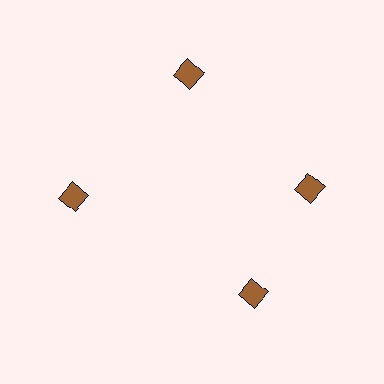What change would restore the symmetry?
The symmetry would be restored by rotating it back into even spacing with its neighbors so that all 4 diamonds sit at equal angles and equal distance from the center.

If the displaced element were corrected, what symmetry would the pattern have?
It would have 4-fold rotational symmetry — the pattern would map onto itself every 90 degrees.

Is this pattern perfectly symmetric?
No. The 4 brown diamonds are arranged in a ring, but one element near the 6 o'clock position is rotated out of alignment along the ring, breaking the 4-fold rotational symmetry.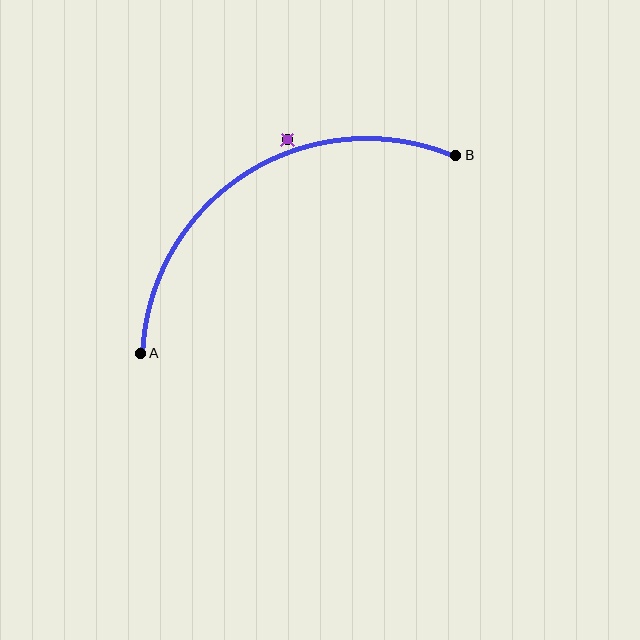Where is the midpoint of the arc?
The arc midpoint is the point on the curve farthest from the straight line joining A and B. It sits above that line.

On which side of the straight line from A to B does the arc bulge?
The arc bulges above the straight line connecting A and B.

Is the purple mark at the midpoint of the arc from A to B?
No — the purple mark does not lie on the arc at all. It sits slightly outside the curve.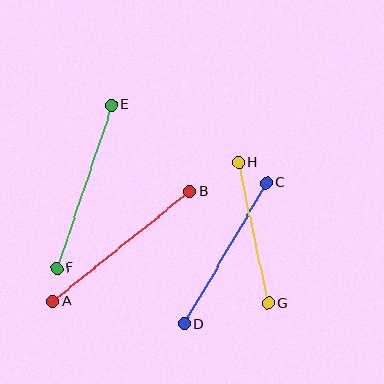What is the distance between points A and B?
The distance is approximately 176 pixels.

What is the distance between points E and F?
The distance is approximately 172 pixels.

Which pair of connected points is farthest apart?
Points A and B are farthest apart.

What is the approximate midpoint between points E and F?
The midpoint is at approximately (84, 187) pixels.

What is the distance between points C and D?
The distance is approximately 164 pixels.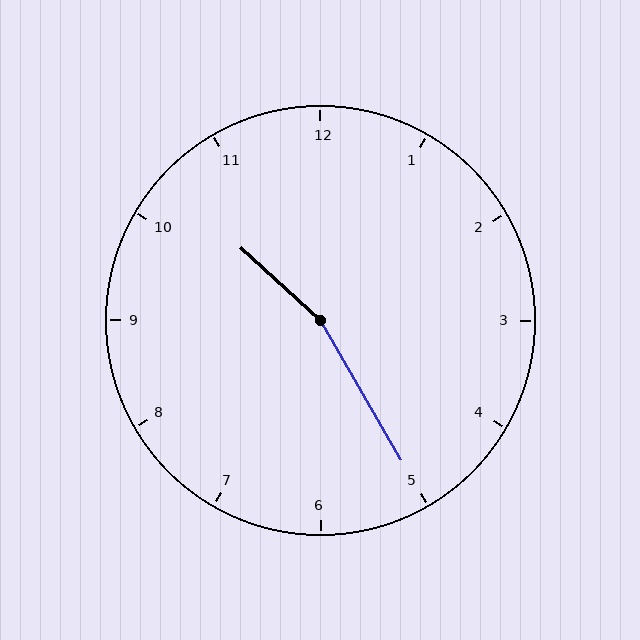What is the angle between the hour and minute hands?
Approximately 162 degrees.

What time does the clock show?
10:25.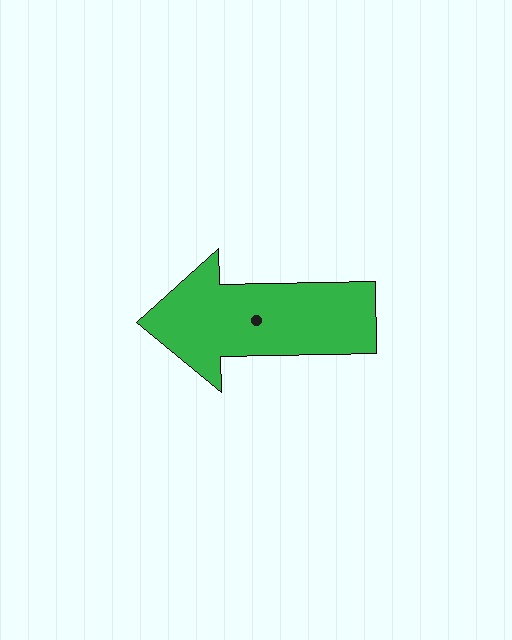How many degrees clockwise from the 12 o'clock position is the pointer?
Approximately 269 degrees.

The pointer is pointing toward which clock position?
Roughly 9 o'clock.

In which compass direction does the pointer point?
West.